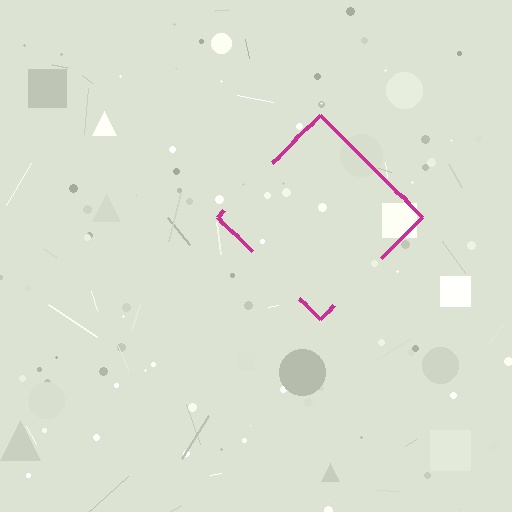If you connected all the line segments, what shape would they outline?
They would outline a diamond.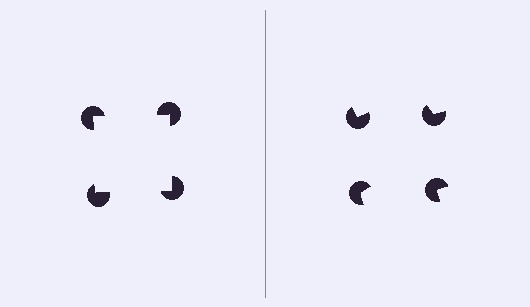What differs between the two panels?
The pac-man discs are positioned identically on both sides; only the wedge orientations differ. On the left they align to a square; on the right they are misaligned.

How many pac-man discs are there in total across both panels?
8 — 4 on each side.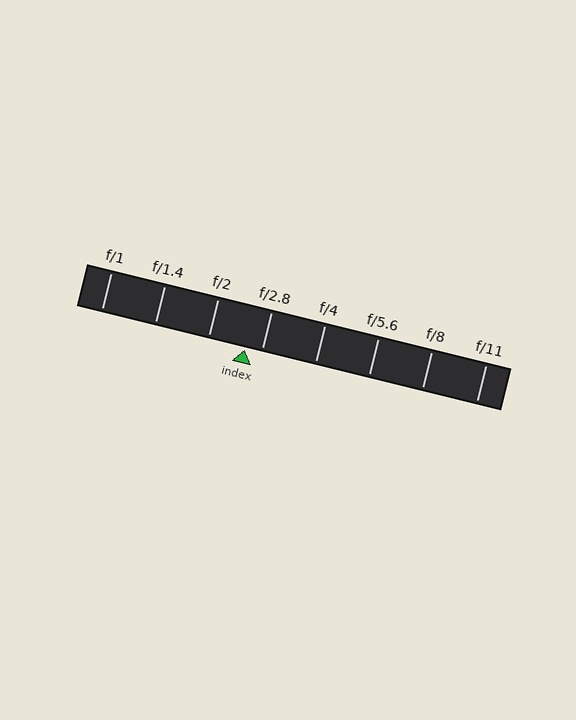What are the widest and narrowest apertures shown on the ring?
The widest aperture shown is f/1 and the narrowest is f/11.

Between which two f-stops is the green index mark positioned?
The index mark is between f/2 and f/2.8.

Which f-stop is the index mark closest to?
The index mark is closest to f/2.8.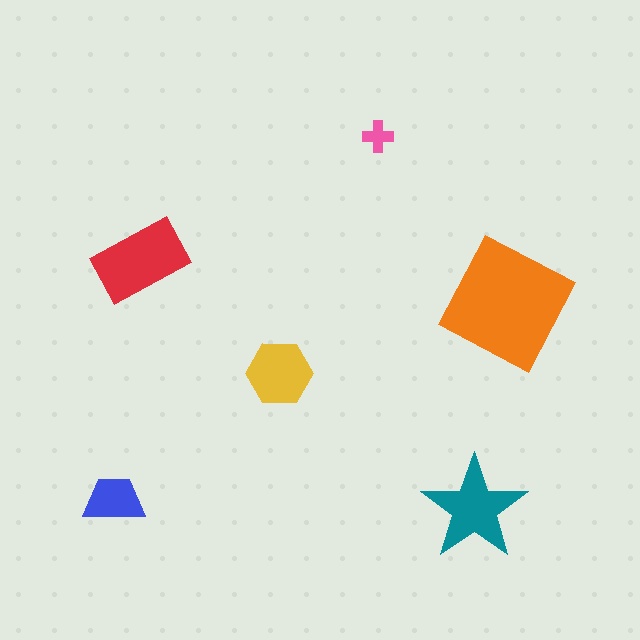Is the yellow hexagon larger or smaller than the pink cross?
Larger.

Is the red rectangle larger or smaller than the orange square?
Smaller.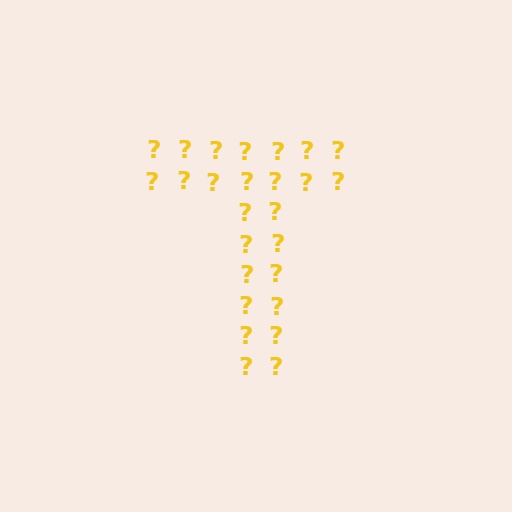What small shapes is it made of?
It is made of small question marks.